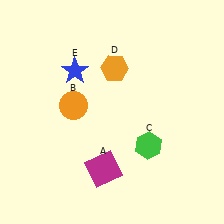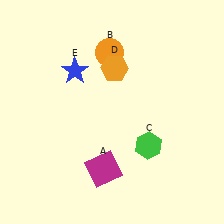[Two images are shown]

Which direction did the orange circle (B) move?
The orange circle (B) moved up.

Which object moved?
The orange circle (B) moved up.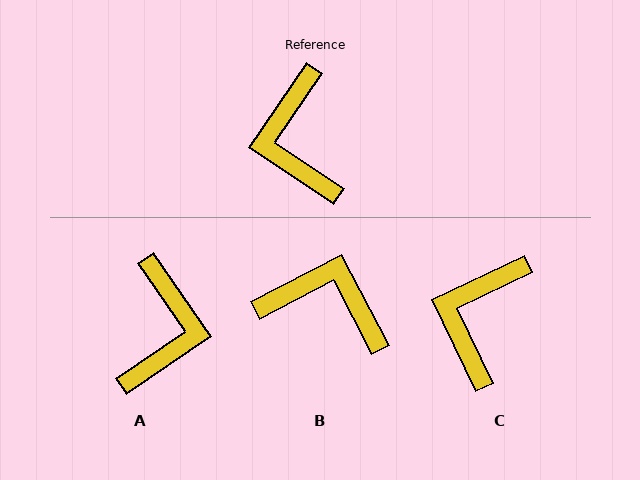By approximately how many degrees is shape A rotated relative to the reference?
Approximately 158 degrees counter-clockwise.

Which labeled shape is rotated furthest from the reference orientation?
A, about 158 degrees away.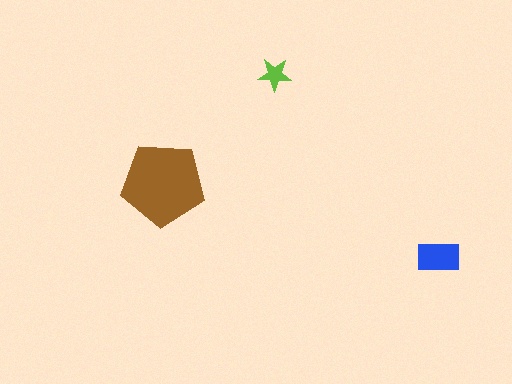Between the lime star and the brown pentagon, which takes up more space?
The brown pentagon.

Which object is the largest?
The brown pentagon.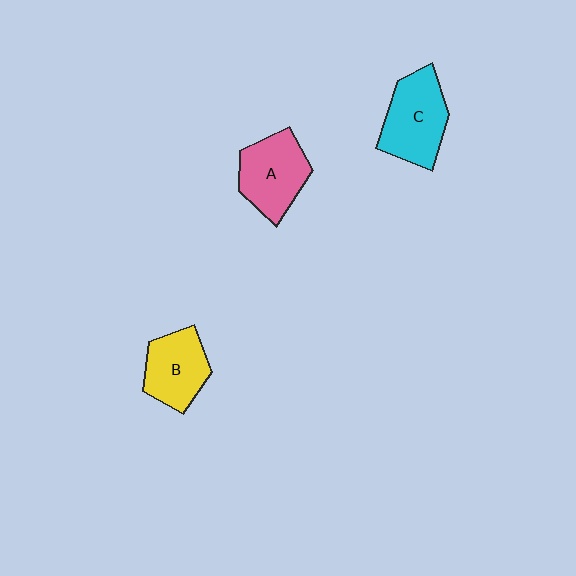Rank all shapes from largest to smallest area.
From largest to smallest: C (cyan), A (pink), B (yellow).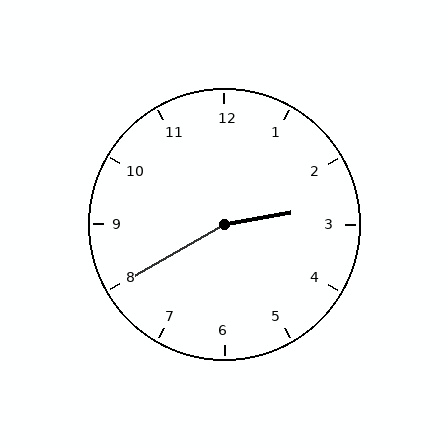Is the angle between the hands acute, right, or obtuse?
It is obtuse.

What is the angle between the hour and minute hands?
Approximately 160 degrees.